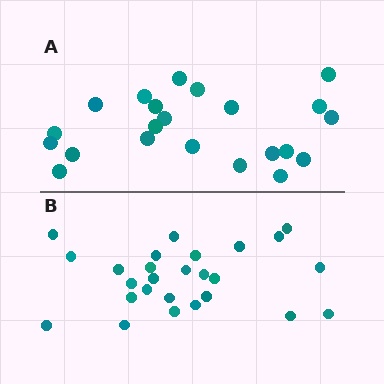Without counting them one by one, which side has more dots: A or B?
Region B (the bottom region) has more dots.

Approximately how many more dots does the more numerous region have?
Region B has about 4 more dots than region A.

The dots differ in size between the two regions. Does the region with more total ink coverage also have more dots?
No. Region A has more total ink coverage because its dots are larger, but region B actually contains more individual dots. Total area can be misleading — the number of items is what matters here.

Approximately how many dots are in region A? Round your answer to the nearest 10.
About 20 dots. (The exact count is 22, which rounds to 20.)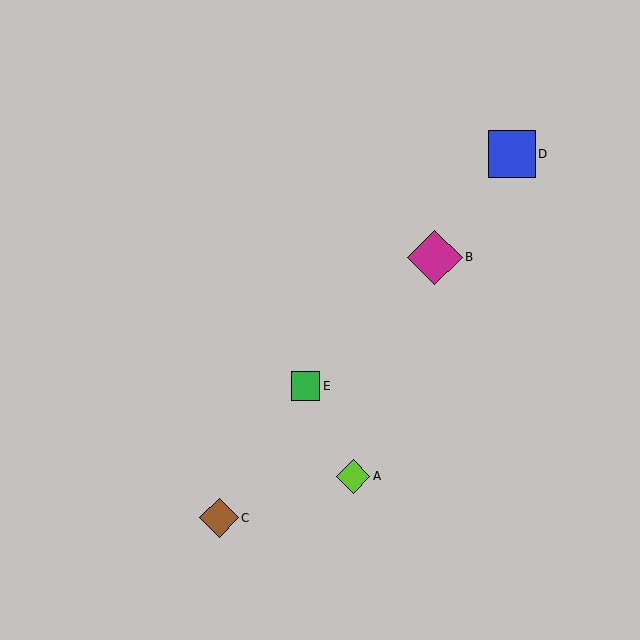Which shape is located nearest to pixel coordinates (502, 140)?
The blue square (labeled D) at (512, 154) is nearest to that location.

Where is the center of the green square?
The center of the green square is at (306, 386).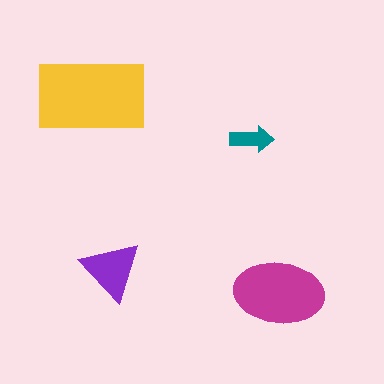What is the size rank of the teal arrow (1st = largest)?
4th.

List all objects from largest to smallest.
The yellow rectangle, the magenta ellipse, the purple triangle, the teal arrow.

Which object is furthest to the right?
The magenta ellipse is rightmost.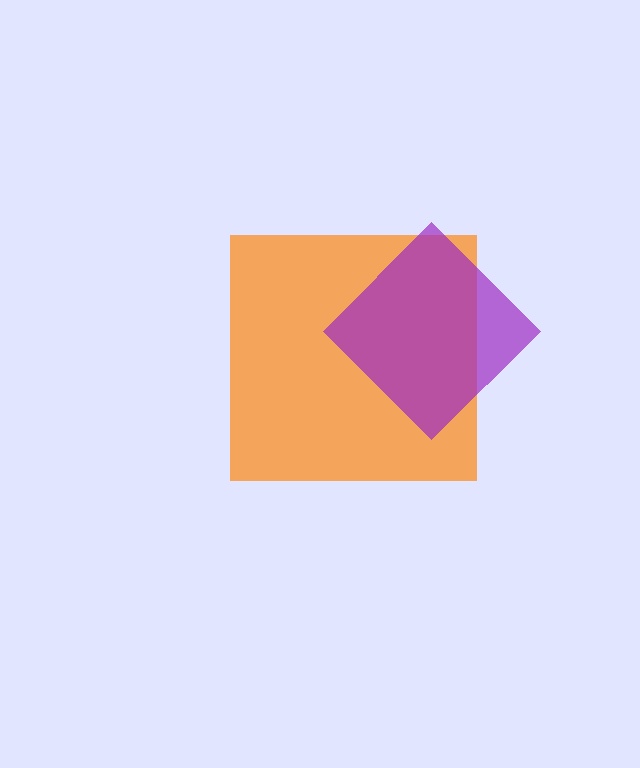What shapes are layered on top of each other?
The layered shapes are: an orange square, a purple diamond.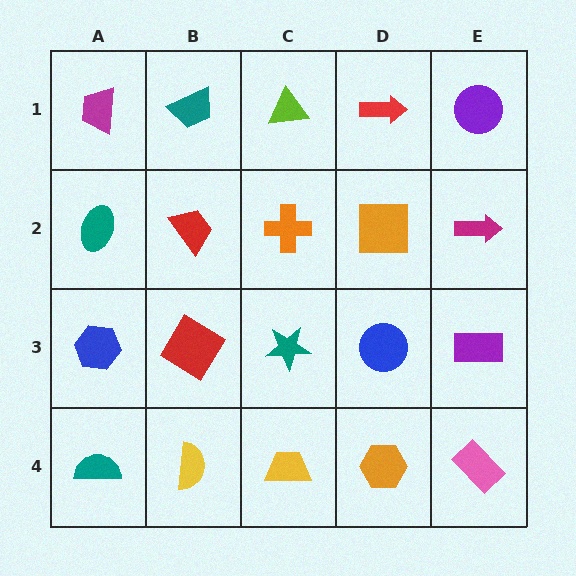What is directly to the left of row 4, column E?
An orange hexagon.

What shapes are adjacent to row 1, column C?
An orange cross (row 2, column C), a teal trapezoid (row 1, column B), a red arrow (row 1, column D).